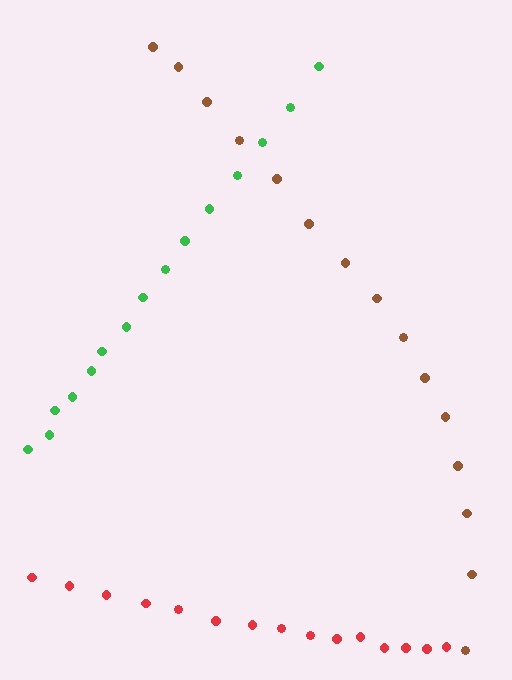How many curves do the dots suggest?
There are 3 distinct paths.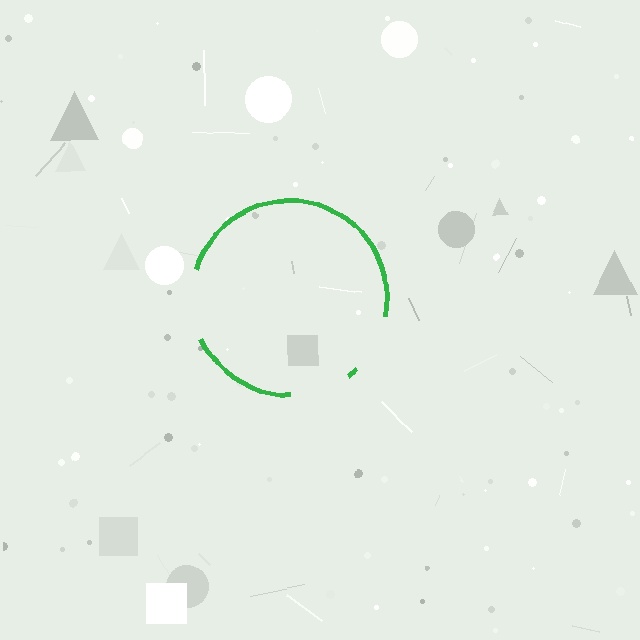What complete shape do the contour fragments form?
The contour fragments form a circle.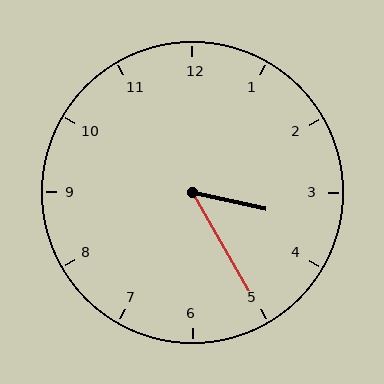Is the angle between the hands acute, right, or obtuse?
It is acute.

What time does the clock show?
3:25.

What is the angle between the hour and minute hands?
Approximately 48 degrees.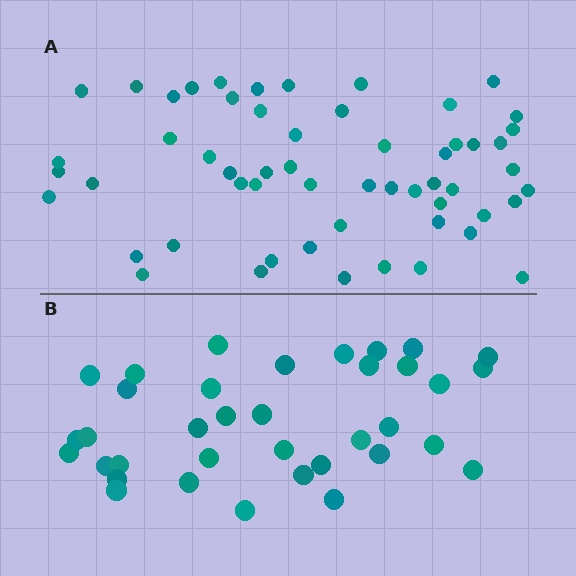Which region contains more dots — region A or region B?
Region A (the top region) has more dots.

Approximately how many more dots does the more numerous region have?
Region A has approximately 20 more dots than region B.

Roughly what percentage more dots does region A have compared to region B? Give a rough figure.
About 55% more.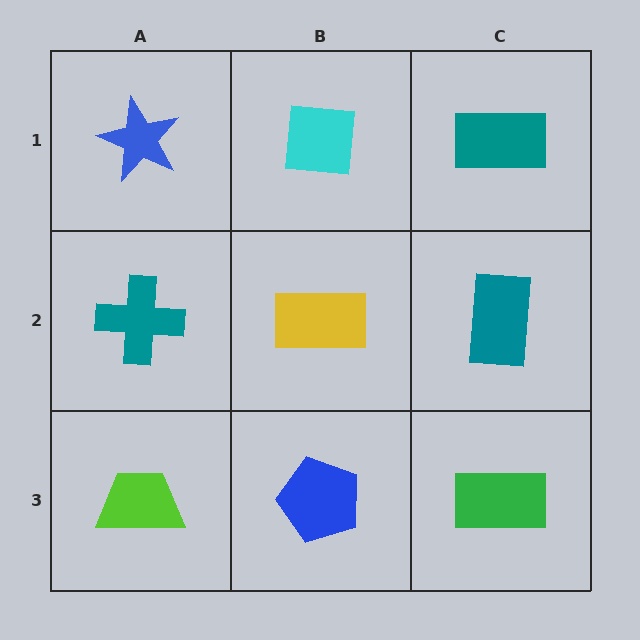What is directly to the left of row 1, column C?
A cyan square.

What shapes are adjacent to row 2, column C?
A teal rectangle (row 1, column C), a green rectangle (row 3, column C), a yellow rectangle (row 2, column B).